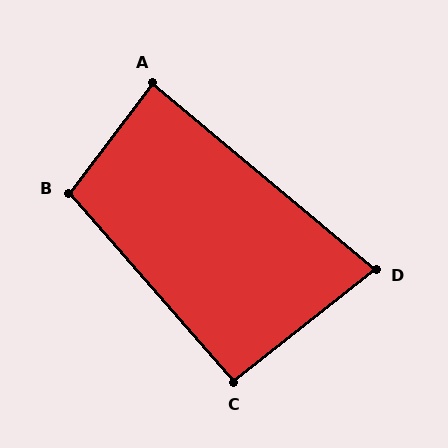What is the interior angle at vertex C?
Approximately 93 degrees (approximately right).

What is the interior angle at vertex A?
Approximately 87 degrees (approximately right).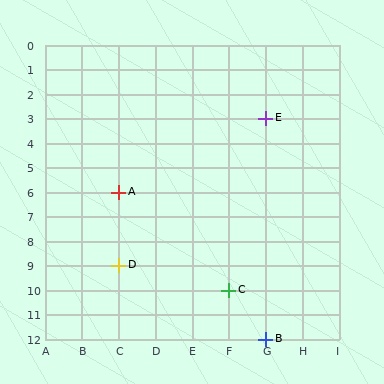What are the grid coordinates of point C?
Point C is at grid coordinates (F, 10).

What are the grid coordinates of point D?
Point D is at grid coordinates (C, 9).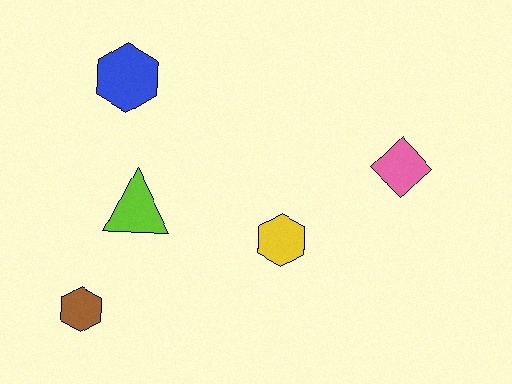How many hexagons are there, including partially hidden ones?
There are 3 hexagons.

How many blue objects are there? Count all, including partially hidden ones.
There is 1 blue object.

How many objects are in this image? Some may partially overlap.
There are 5 objects.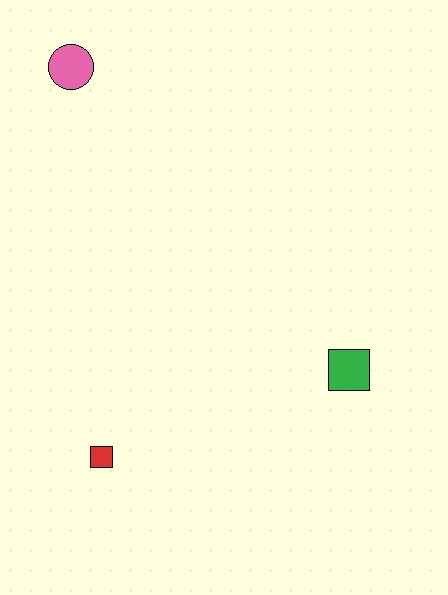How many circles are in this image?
There is 1 circle.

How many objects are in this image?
There are 3 objects.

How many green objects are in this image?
There is 1 green object.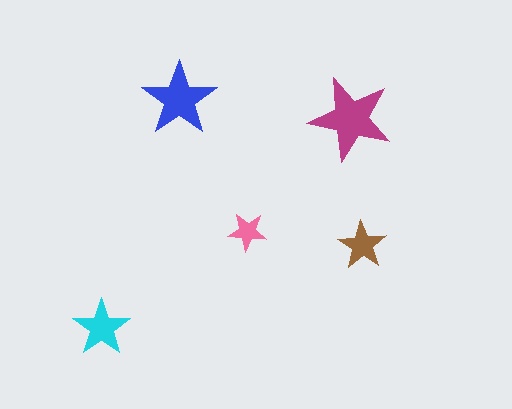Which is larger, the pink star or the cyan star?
The cyan one.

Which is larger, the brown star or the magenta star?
The magenta one.